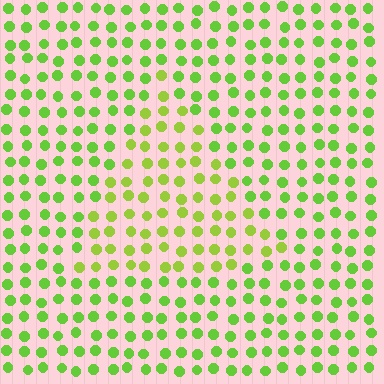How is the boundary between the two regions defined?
The boundary is defined purely by a slight shift in hue (about 20 degrees). Spacing, size, and orientation are identical on both sides.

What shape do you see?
I see a triangle.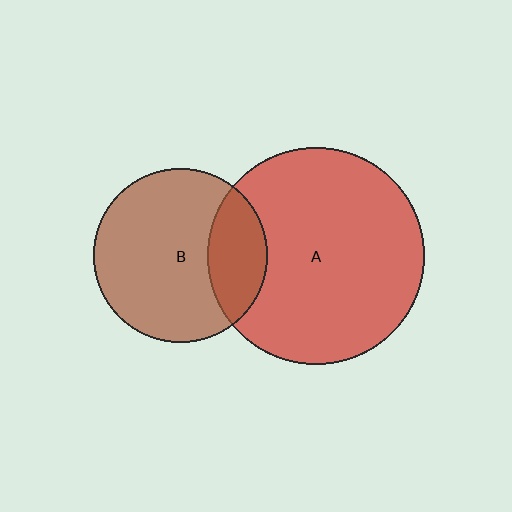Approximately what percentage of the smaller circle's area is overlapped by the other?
Approximately 25%.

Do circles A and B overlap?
Yes.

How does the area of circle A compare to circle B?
Approximately 1.5 times.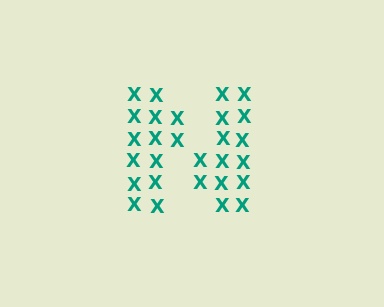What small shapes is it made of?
It is made of small letter X's.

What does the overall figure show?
The overall figure shows the letter N.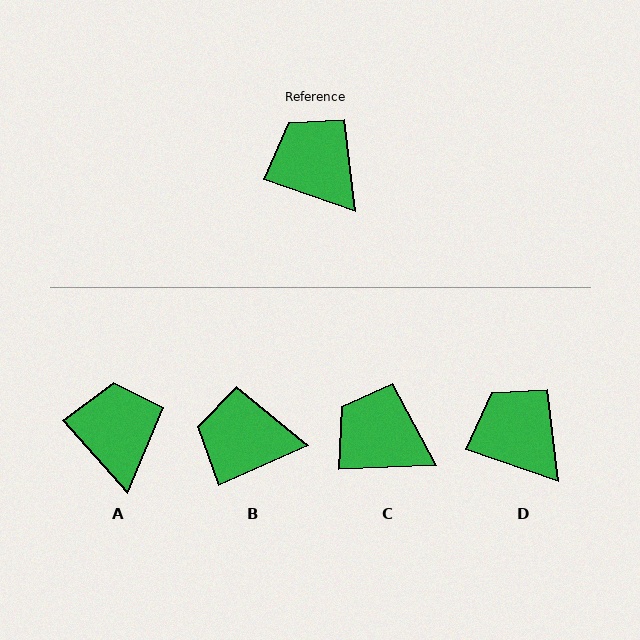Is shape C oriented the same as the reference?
No, it is off by about 22 degrees.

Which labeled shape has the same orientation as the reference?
D.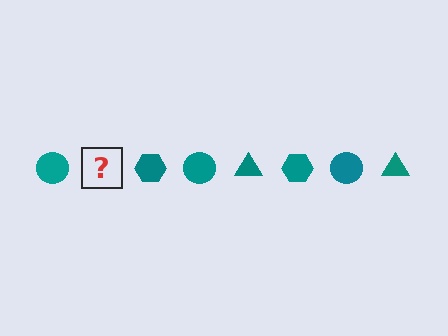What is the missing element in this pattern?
The missing element is a teal triangle.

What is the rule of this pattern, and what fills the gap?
The rule is that the pattern cycles through circle, triangle, hexagon shapes in teal. The gap should be filled with a teal triangle.